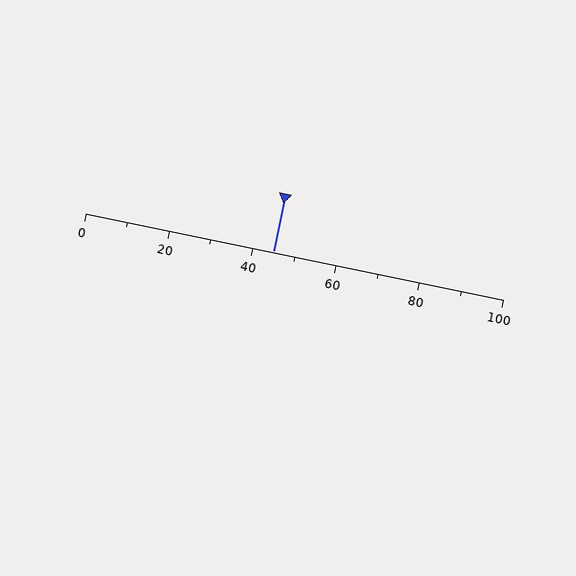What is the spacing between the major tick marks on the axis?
The major ticks are spaced 20 apart.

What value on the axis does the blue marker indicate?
The marker indicates approximately 45.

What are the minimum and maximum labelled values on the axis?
The axis runs from 0 to 100.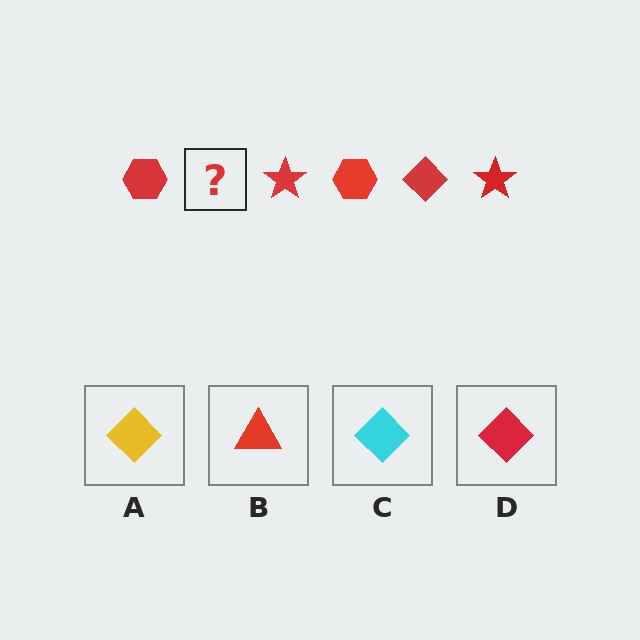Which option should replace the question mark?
Option D.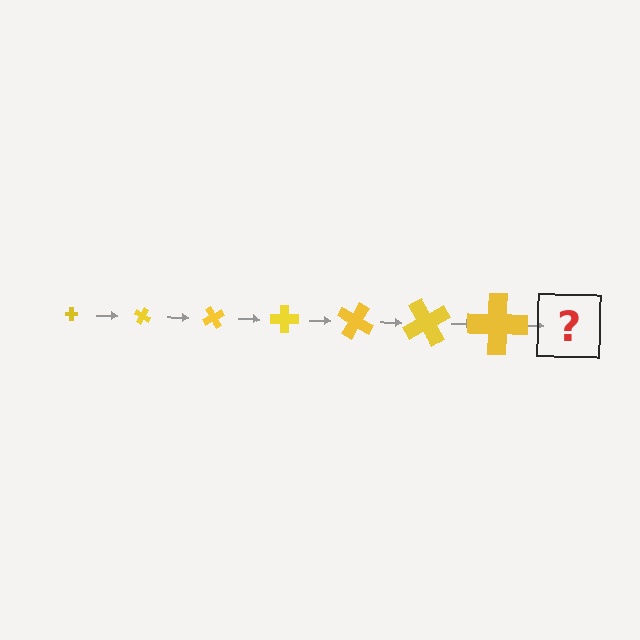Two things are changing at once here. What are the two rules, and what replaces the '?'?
The two rules are that the cross grows larger each step and it rotates 30 degrees each step. The '?' should be a cross, larger than the previous one and rotated 210 degrees from the start.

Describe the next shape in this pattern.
It should be a cross, larger than the previous one and rotated 210 degrees from the start.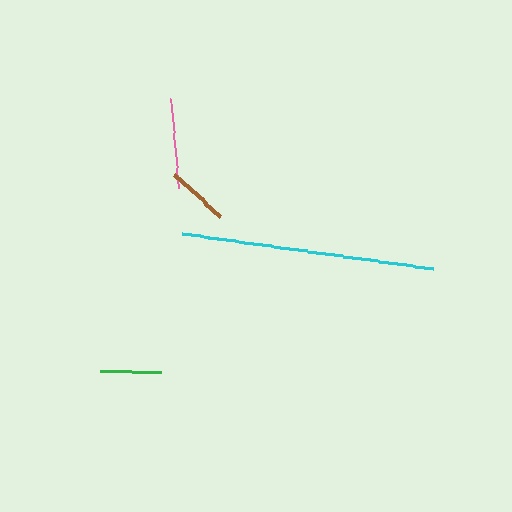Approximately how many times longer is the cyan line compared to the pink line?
The cyan line is approximately 2.8 times the length of the pink line.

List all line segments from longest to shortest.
From longest to shortest: cyan, pink, brown, green.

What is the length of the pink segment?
The pink segment is approximately 89 pixels long.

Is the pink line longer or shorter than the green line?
The pink line is longer than the green line.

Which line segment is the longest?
The cyan line is the longest at approximately 253 pixels.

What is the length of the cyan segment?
The cyan segment is approximately 253 pixels long.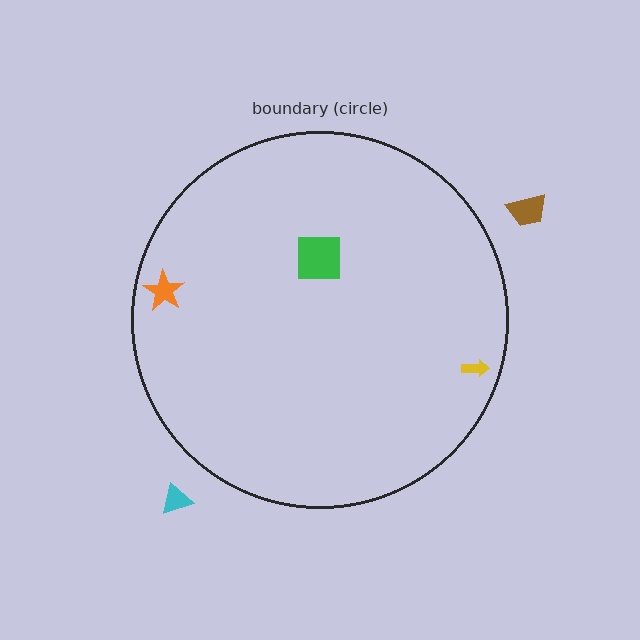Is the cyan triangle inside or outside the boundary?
Outside.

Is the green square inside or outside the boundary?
Inside.